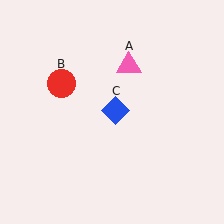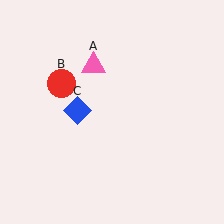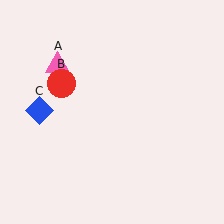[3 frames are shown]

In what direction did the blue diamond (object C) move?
The blue diamond (object C) moved left.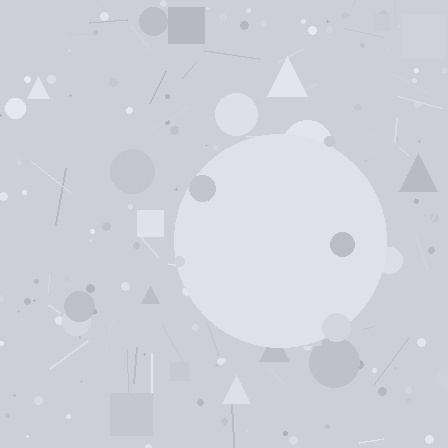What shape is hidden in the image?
A circle is hidden in the image.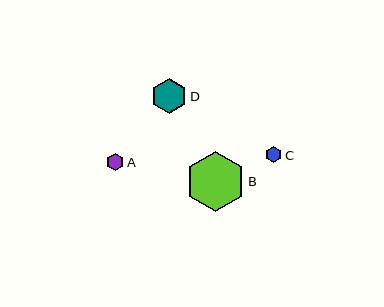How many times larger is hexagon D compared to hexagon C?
Hexagon D is approximately 2.1 times the size of hexagon C.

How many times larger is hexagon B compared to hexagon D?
Hexagon B is approximately 1.7 times the size of hexagon D.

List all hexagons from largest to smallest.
From largest to smallest: B, D, A, C.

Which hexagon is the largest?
Hexagon B is the largest with a size of approximately 59 pixels.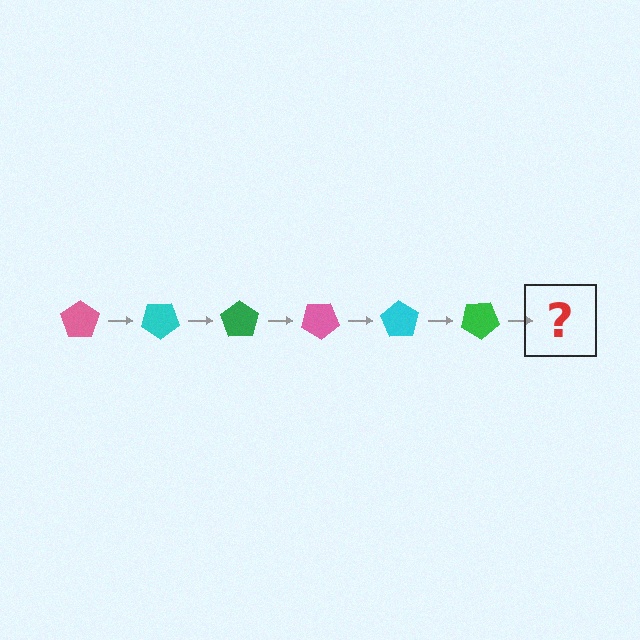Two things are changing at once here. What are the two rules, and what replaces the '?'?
The two rules are that it rotates 35 degrees each step and the color cycles through pink, cyan, and green. The '?' should be a pink pentagon, rotated 210 degrees from the start.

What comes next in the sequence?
The next element should be a pink pentagon, rotated 210 degrees from the start.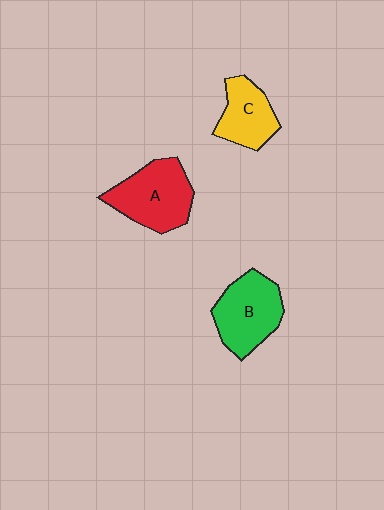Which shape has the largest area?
Shape A (red).